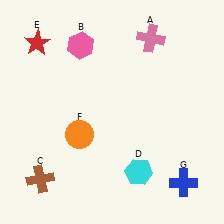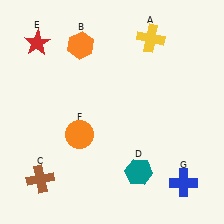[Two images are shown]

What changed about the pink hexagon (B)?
In Image 1, B is pink. In Image 2, it changed to orange.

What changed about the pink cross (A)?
In Image 1, A is pink. In Image 2, it changed to yellow.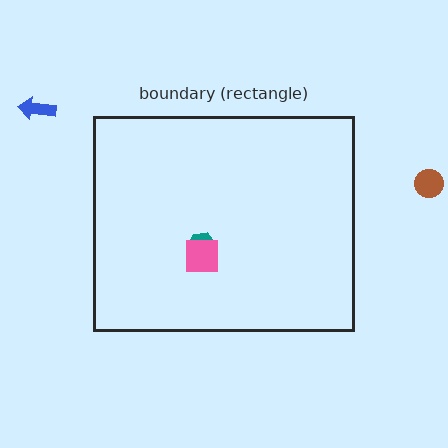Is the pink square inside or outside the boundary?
Inside.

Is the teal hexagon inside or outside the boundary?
Inside.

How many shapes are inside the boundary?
2 inside, 2 outside.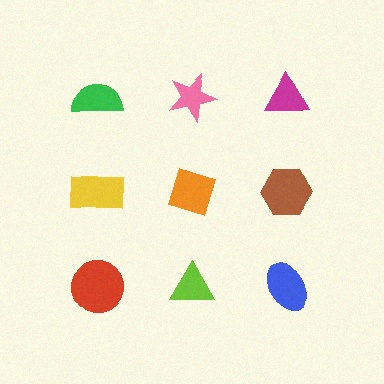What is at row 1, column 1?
A green semicircle.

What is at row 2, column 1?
A yellow rectangle.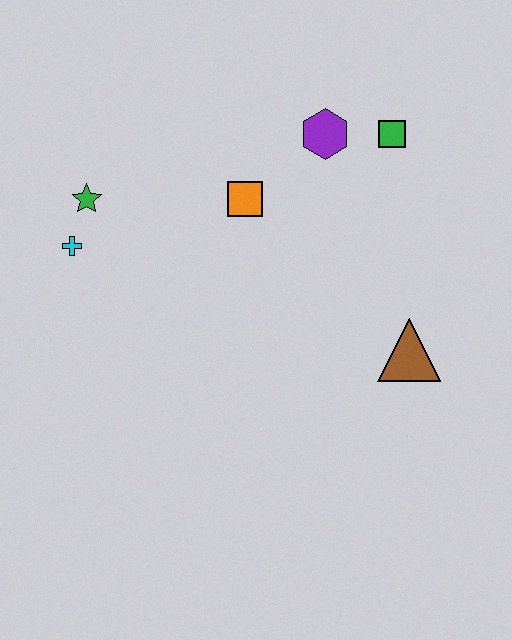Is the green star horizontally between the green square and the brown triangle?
No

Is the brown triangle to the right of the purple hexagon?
Yes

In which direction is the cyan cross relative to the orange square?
The cyan cross is to the left of the orange square.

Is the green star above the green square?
No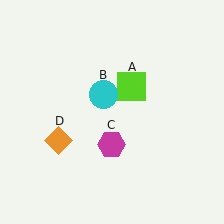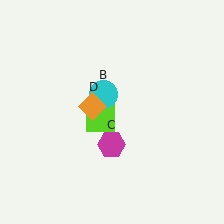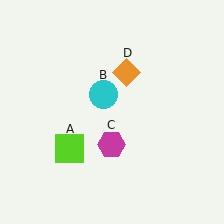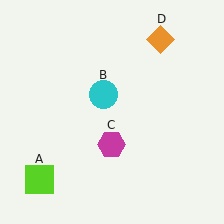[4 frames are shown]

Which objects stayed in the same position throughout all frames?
Cyan circle (object B) and magenta hexagon (object C) remained stationary.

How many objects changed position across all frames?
2 objects changed position: lime square (object A), orange diamond (object D).